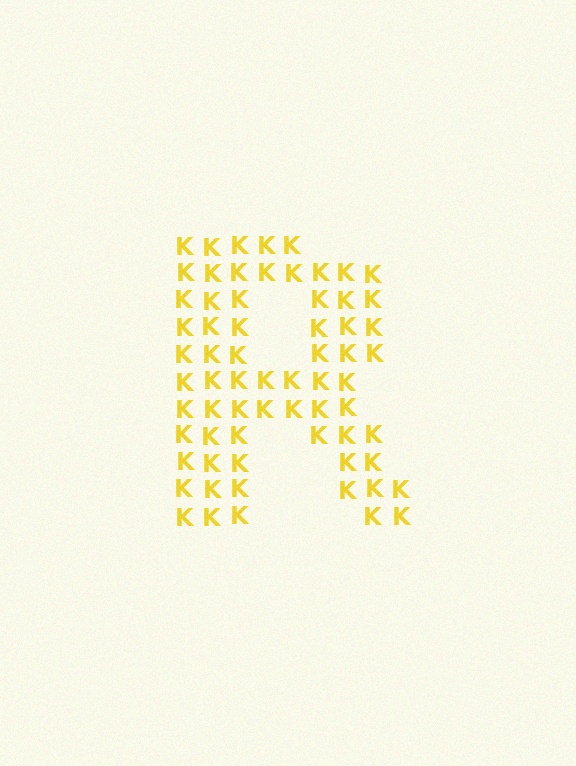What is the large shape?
The large shape is the letter R.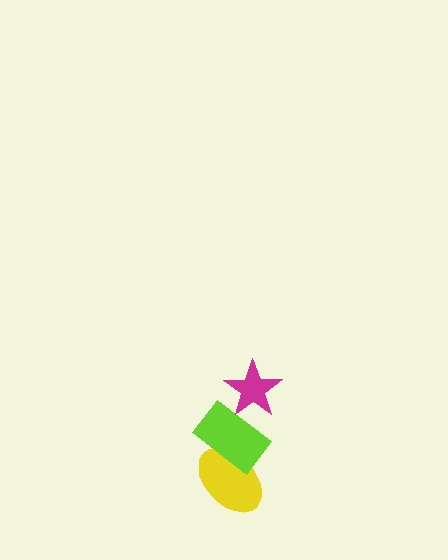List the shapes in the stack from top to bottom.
From top to bottom: the magenta star, the lime rectangle, the yellow ellipse.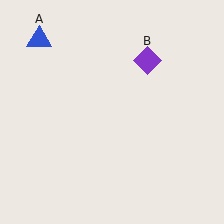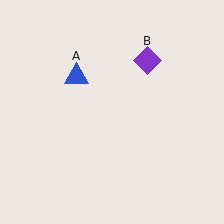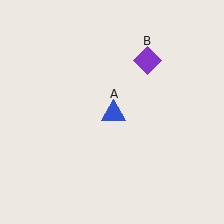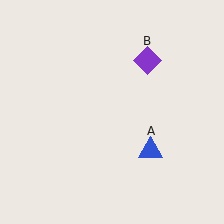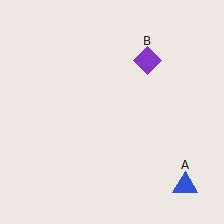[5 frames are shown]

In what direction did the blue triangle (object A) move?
The blue triangle (object A) moved down and to the right.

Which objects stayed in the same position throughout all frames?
Purple diamond (object B) remained stationary.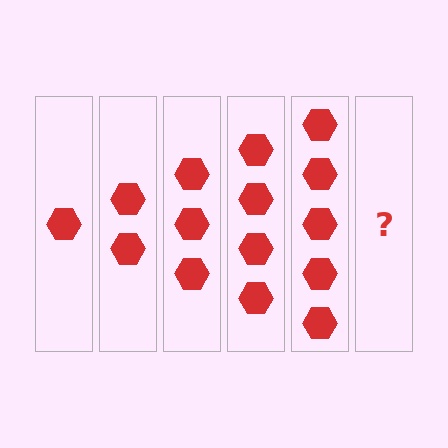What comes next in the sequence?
The next element should be 6 hexagons.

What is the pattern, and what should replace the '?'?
The pattern is that each step adds one more hexagon. The '?' should be 6 hexagons.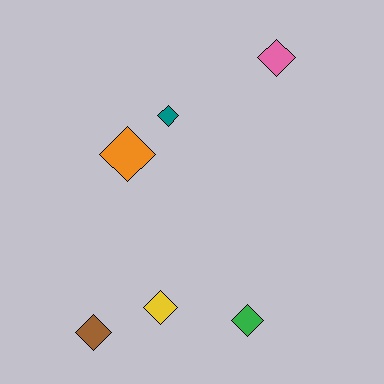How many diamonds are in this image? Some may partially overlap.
There are 6 diamonds.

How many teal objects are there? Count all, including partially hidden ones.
There is 1 teal object.